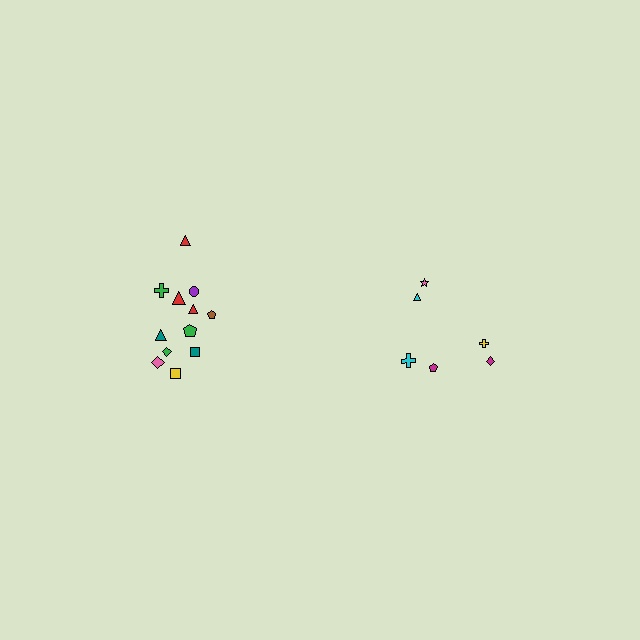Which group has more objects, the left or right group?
The left group.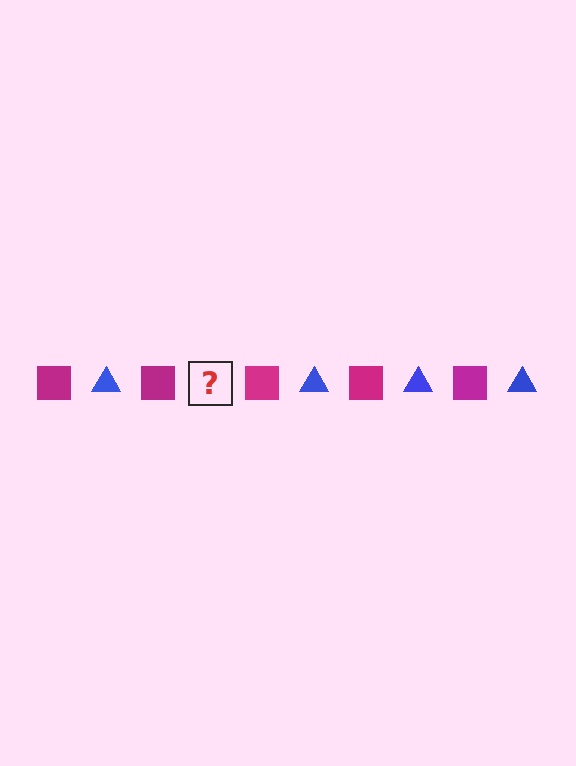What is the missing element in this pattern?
The missing element is a blue triangle.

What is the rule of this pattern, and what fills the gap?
The rule is that the pattern alternates between magenta square and blue triangle. The gap should be filled with a blue triangle.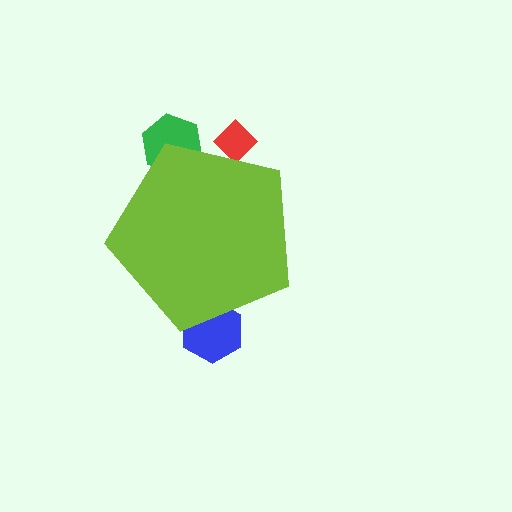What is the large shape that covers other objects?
A lime pentagon.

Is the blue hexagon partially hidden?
Yes, the blue hexagon is partially hidden behind the lime pentagon.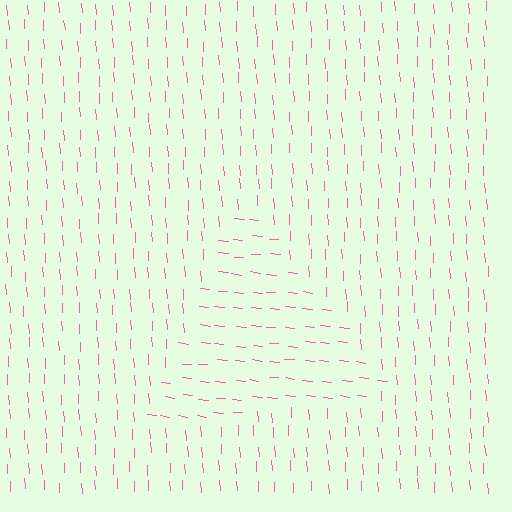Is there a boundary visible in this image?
Yes, there is a texture boundary formed by a change in line orientation.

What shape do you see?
I see a triangle.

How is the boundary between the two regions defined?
The boundary is defined purely by a change in line orientation (approximately 81 degrees difference). All lines are the same color and thickness.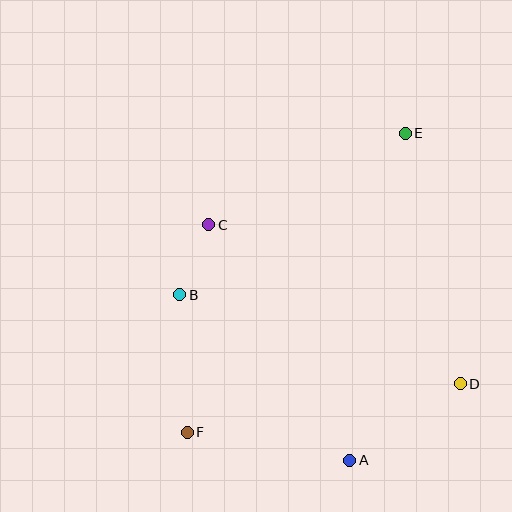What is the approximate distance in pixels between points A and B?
The distance between A and B is approximately 237 pixels.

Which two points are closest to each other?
Points B and C are closest to each other.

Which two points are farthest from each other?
Points E and F are farthest from each other.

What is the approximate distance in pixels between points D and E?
The distance between D and E is approximately 257 pixels.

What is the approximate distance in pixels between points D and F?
The distance between D and F is approximately 277 pixels.